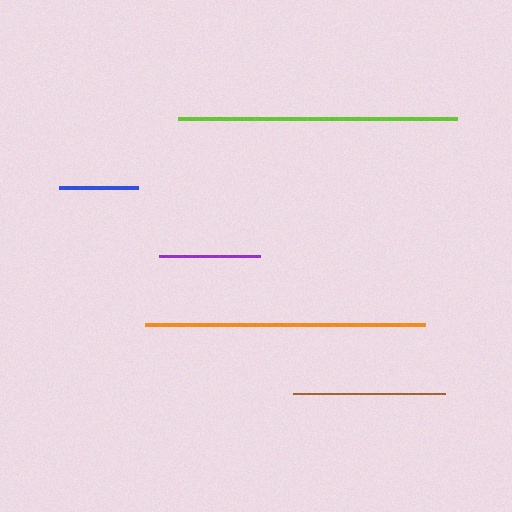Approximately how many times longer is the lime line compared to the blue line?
The lime line is approximately 3.5 times the length of the blue line.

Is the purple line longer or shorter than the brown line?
The brown line is longer than the purple line.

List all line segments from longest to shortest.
From longest to shortest: orange, lime, brown, purple, blue.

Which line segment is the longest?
The orange line is the longest at approximately 280 pixels.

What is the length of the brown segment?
The brown segment is approximately 152 pixels long.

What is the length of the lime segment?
The lime segment is approximately 278 pixels long.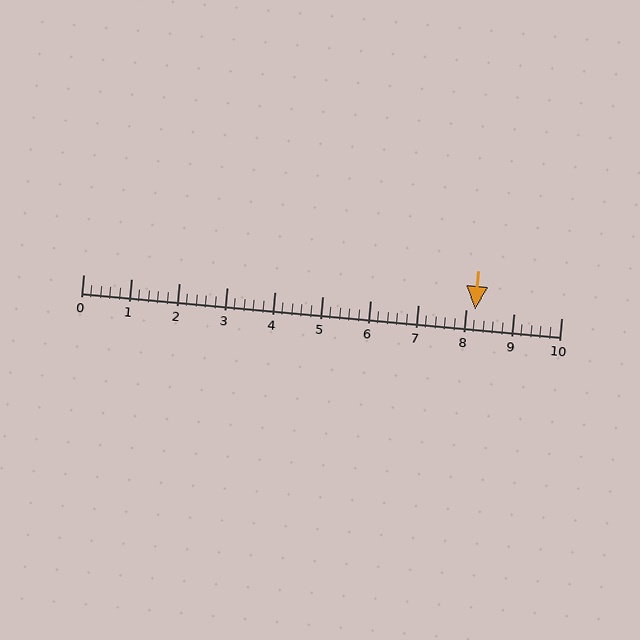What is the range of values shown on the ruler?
The ruler shows values from 0 to 10.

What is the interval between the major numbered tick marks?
The major tick marks are spaced 1 units apart.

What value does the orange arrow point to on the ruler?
The orange arrow points to approximately 8.2.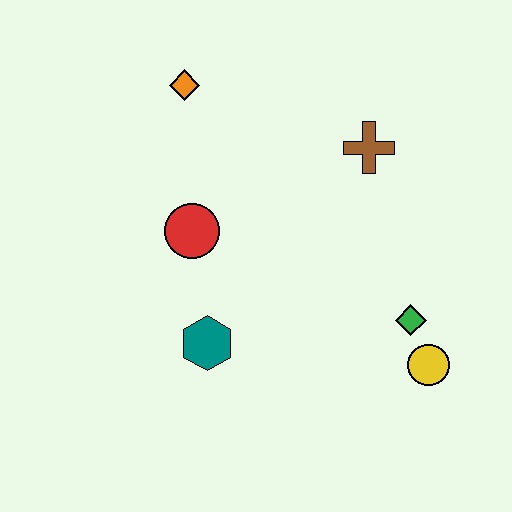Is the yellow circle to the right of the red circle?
Yes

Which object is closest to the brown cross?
The green diamond is closest to the brown cross.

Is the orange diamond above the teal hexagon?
Yes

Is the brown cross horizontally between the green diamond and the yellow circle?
No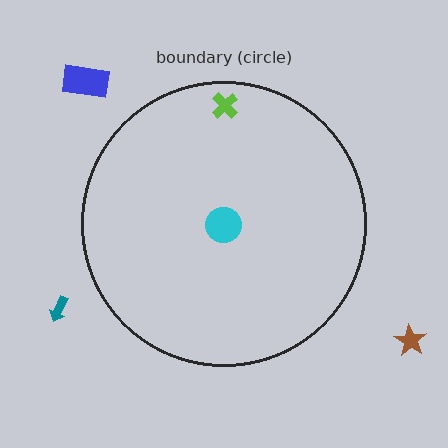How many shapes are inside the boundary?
2 inside, 3 outside.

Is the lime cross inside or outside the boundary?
Inside.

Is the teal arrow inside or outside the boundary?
Outside.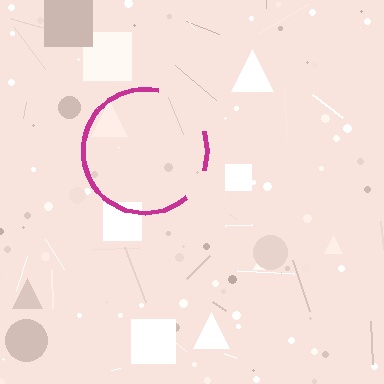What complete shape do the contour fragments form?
The contour fragments form a circle.